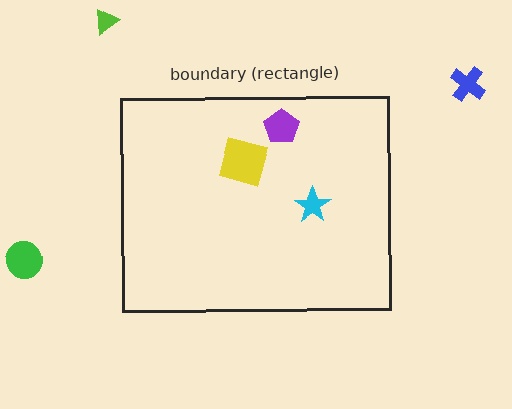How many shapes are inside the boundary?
3 inside, 3 outside.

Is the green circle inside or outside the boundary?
Outside.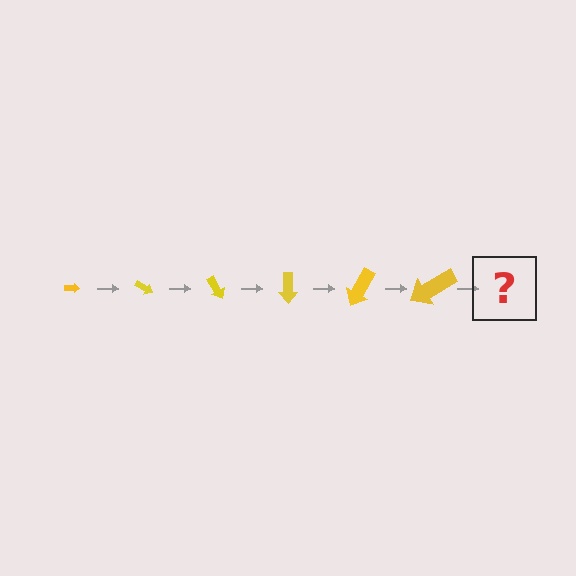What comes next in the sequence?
The next element should be an arrow, larger than the previous one and rotated 180 degrees from the start.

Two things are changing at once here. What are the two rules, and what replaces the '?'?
The two rules are that the arrow grows larger each step and it rotates 30 degrees each step. The '?' should be an arrow, larger than the previous one and rotated 180 degrees from the start.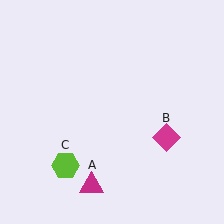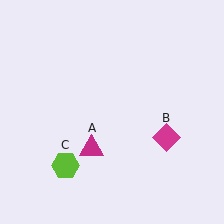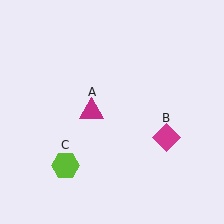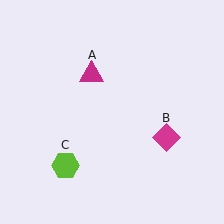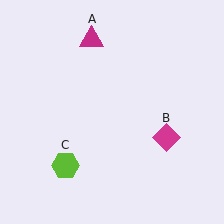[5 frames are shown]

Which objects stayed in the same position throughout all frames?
Magenta diamond (object B) and lime hexagon (object C) remained stationary.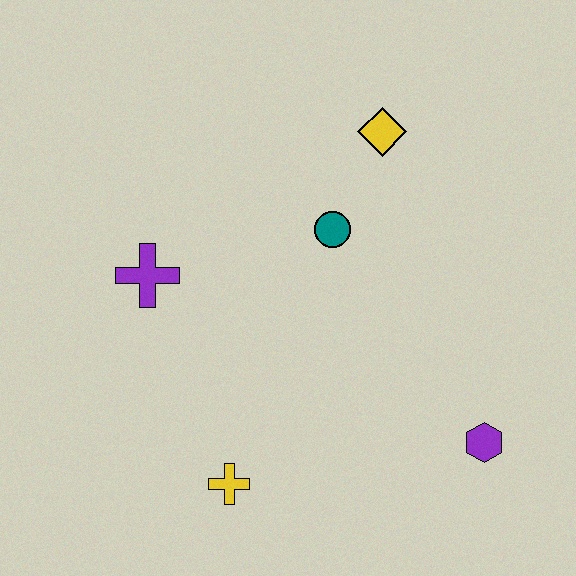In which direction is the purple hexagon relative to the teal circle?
The purple hexagon is below the teal circle.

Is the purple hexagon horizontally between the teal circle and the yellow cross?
No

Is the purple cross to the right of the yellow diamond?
No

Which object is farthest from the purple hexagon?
The purple cross is farthest from the purple hexagon.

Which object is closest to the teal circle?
The yellow diamond is closest to the teal circle.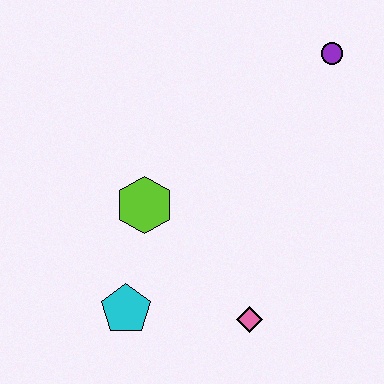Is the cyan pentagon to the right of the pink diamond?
No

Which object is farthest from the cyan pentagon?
The purple circle is farthest from the cyan pentagon.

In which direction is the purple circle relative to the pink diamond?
The purple circle is above the pink diamond.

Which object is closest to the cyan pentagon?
The lime hexagon is closest to the cyan pentagon.